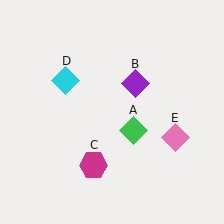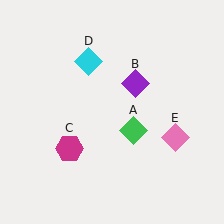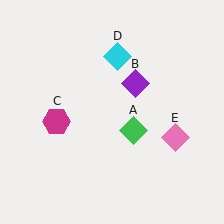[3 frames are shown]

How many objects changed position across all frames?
2 objects changed position: magenta hexagon (object C), cyan diamond (object D).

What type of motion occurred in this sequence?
The magenta hexagon (object C), cyan diamond (object D) rotated clockwise around the center of the scene.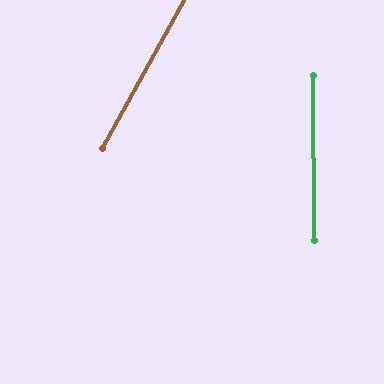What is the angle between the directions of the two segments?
Approximately 29 degrees.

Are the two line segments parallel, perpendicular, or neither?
Neither parallel nor perpendicular — they differ by about 29°.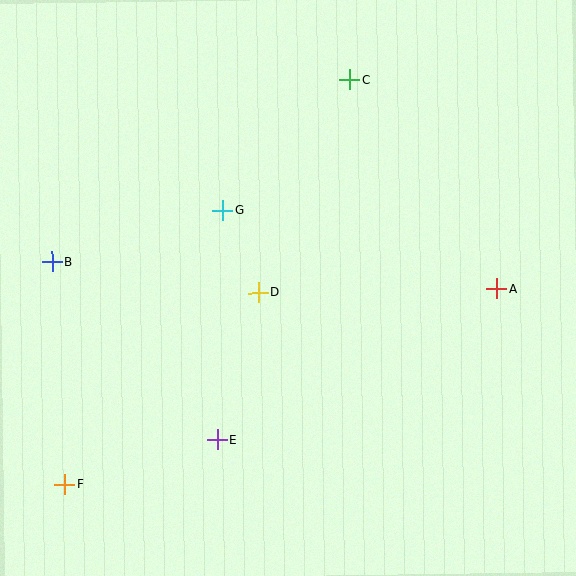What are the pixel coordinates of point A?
Point A is at (497, 289).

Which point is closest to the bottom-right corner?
Point A is closest to the bottom-right corner.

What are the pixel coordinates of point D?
Point D is at (258, 293).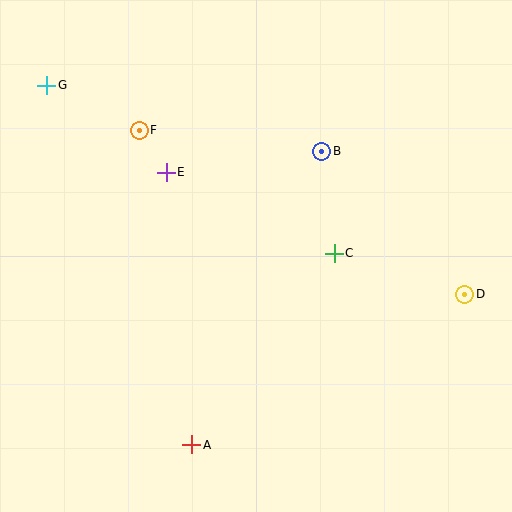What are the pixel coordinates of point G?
Point G is at (47, 85).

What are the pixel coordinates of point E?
Point E is at (166, 172).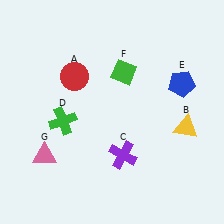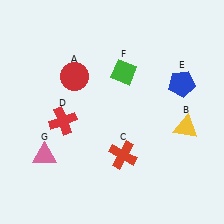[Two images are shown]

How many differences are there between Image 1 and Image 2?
There are 2 differences between the two images.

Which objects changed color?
C changed from purple to red. D changed from green to red.